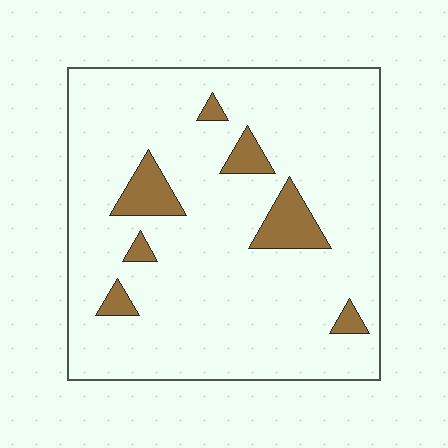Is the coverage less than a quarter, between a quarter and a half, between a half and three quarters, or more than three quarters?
Less than a quarter.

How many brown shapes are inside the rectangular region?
7.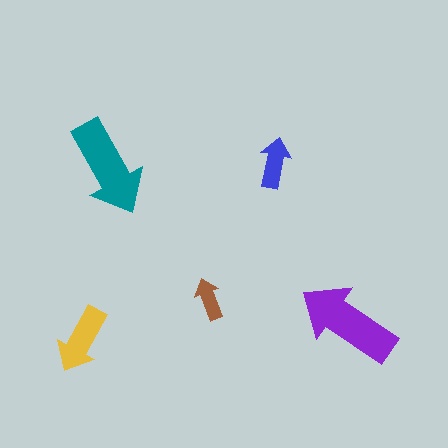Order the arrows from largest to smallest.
the purple one, the teal one, the yellow one, the blue one, the brown one.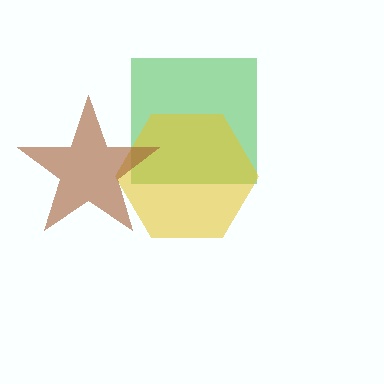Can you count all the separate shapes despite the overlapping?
Yes, there are 3 separate shapes.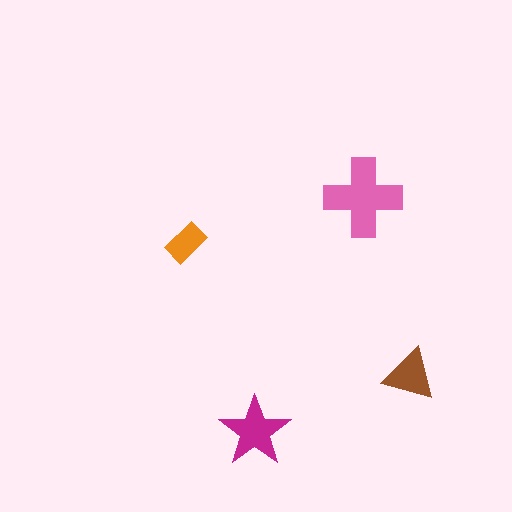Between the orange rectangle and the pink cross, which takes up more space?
The pink cross.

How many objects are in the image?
There are 4 objects in the image.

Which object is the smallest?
The orange rectangle.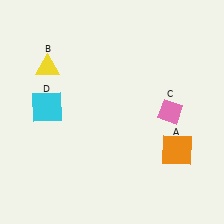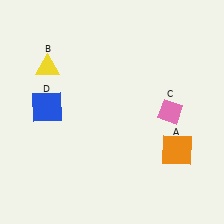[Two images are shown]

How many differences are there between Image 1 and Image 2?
There is 1 difference between the two images.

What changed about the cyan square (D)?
In Image 1, D is cyan. In Image 2, it changed to blue.